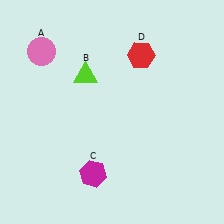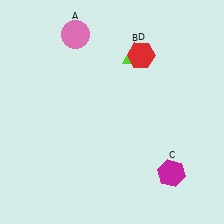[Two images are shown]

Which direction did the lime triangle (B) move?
The lime triangle (B) moved right.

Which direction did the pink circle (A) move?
The pink circle (A) moved right.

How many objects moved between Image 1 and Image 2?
3 objects moved between the two images.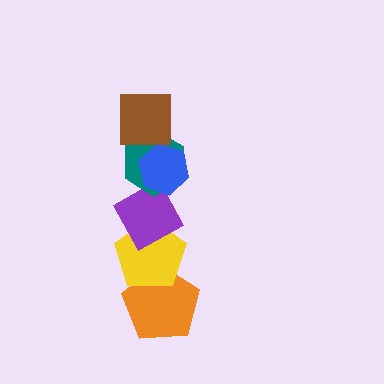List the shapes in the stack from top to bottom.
From top to bottom: the brown square, the blue hexagon, the teal hexagon, the purple diamond, the yellow pentagon, the orange pentagon.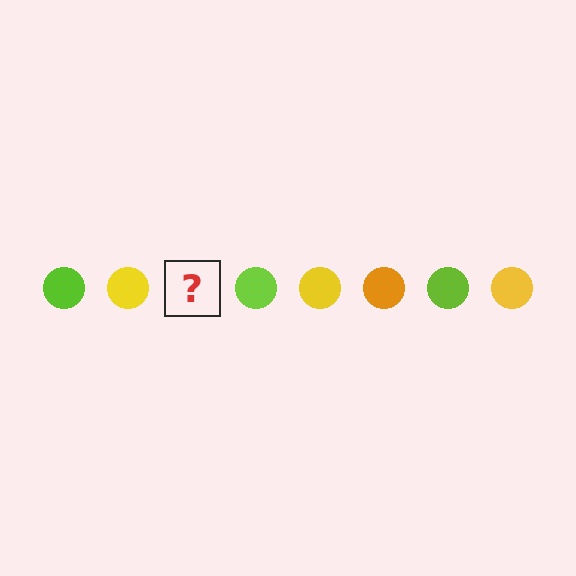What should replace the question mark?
The question mark should be replaced with an orange circle.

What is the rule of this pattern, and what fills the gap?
The rule is that the pattern cycles through lime, yellow, orange circles. The gap should be filled with an orange circle.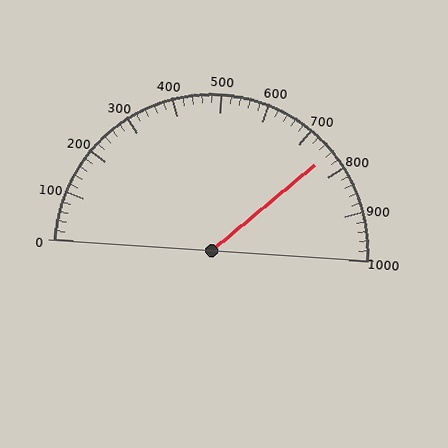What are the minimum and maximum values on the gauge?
The gauge ranges from 0 to 1000.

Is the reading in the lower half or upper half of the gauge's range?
The reading is in the upper half of the range (0 to 1000).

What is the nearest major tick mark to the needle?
The nearest major tick mark is 800.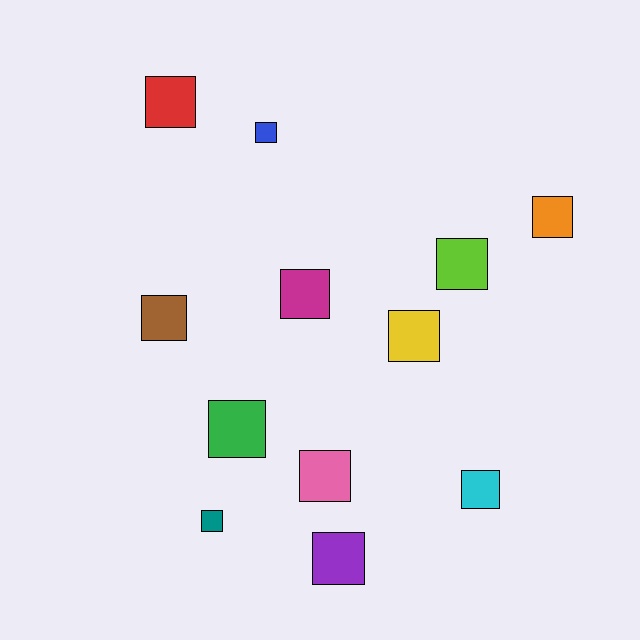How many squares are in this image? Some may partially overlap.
There are 12 squares.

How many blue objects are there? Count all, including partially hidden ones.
There is 1 blue object.